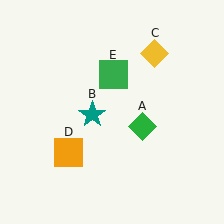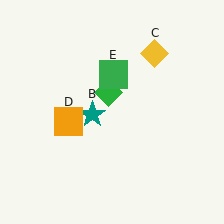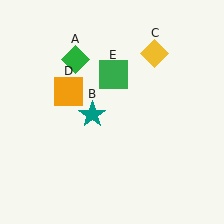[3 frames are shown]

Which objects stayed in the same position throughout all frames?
Teal star (object B) and yellow diamond (object C) and green square (object E) remained stationary.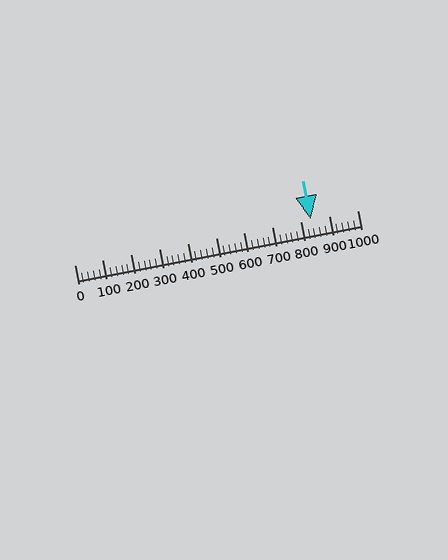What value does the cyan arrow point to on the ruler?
The cyan arrow points to approximately 837.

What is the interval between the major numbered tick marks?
The major tick marks are spaced 100 units apart.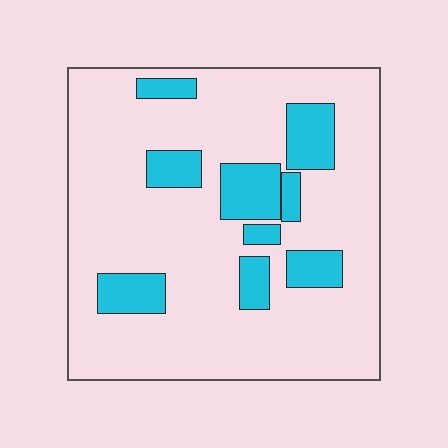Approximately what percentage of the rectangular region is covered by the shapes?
Approximately 20%.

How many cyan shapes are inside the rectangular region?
9.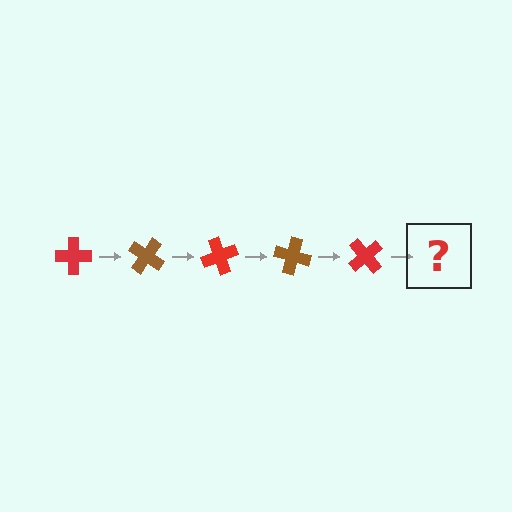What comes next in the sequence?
The next element should be a brown cross, rotated 175 degrees from the start.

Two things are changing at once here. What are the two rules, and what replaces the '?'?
The two rules are that it rotates 35 degrees each step and the color cycles through red and brown. The '?' should be a brown cross, rotated 175 degrees from the start.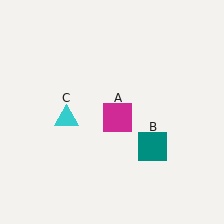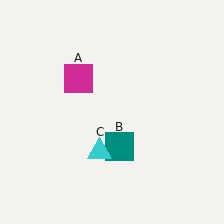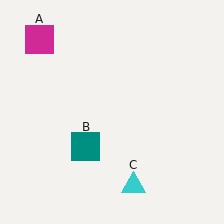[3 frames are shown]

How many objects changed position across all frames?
3 objects changed position: magenta square (object A), teal square (object B), cyan triangle (object C).